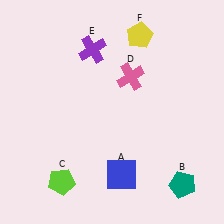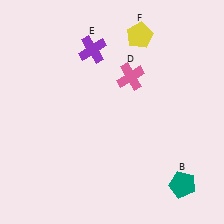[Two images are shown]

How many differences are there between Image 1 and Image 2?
There are 2 differences between the two images.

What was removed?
The lime pentagon (C), the blue square (A) were removed in Image 2.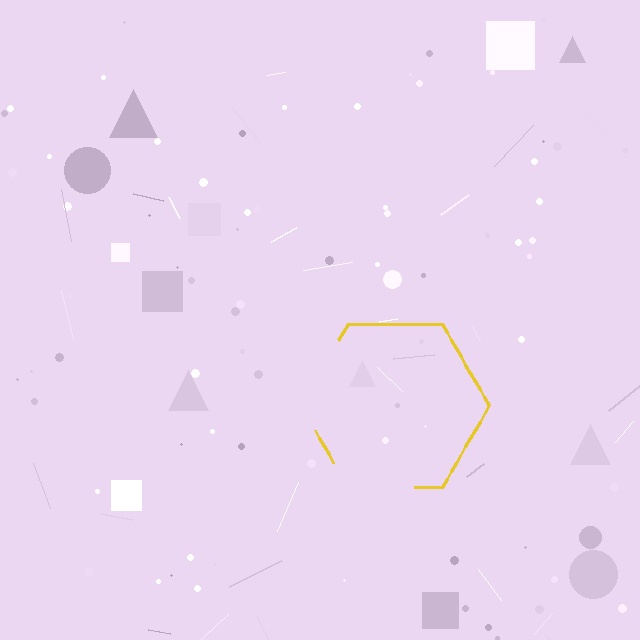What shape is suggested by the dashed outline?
The dashed outline suggests a hexagon.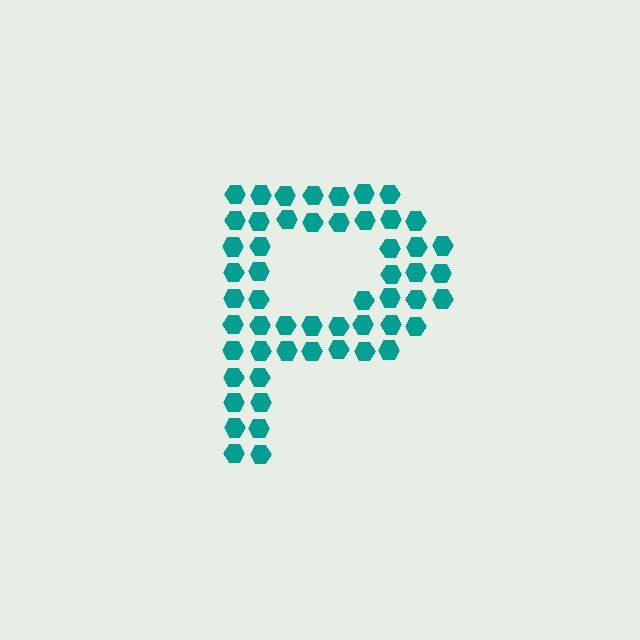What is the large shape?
The large shape is the letter P.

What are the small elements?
The small elements are hexagons.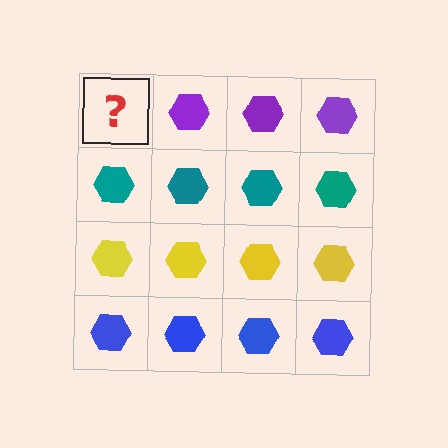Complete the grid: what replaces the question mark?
The question mark should be replaced with a purple hexagon.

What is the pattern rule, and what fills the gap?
The rule is that each row has a consistent color. The gap should be filled with a purple hexagon.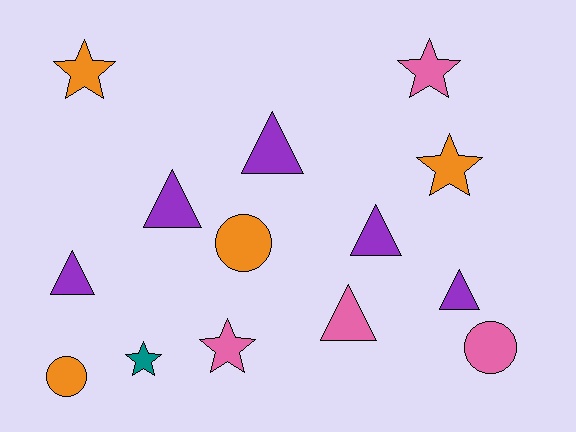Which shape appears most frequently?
Triangle, with 6 objects.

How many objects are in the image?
There are 14 objects.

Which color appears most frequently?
Purple, with 5 objects.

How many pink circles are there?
There is 1 pink circle.